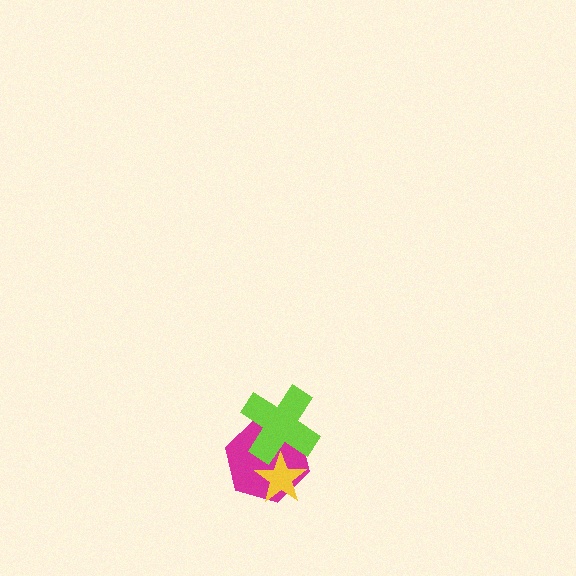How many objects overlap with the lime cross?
2 objects overlap with the lime cross.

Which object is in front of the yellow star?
The lime cross is in front of the yellow star.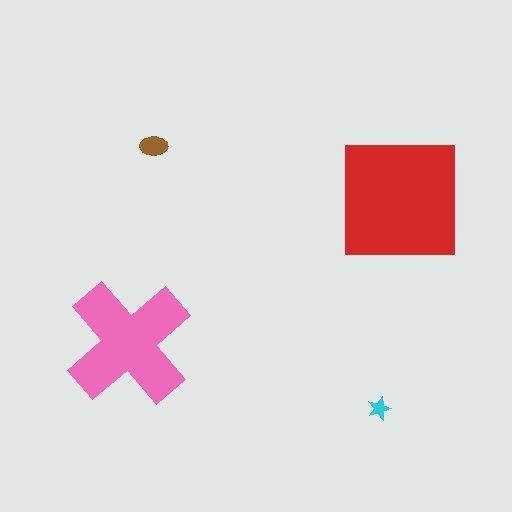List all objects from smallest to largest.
The cyan star, the brown ellipse, the pink cross, the red square.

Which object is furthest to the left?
The pink cross is leftmost.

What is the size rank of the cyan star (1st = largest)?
4th.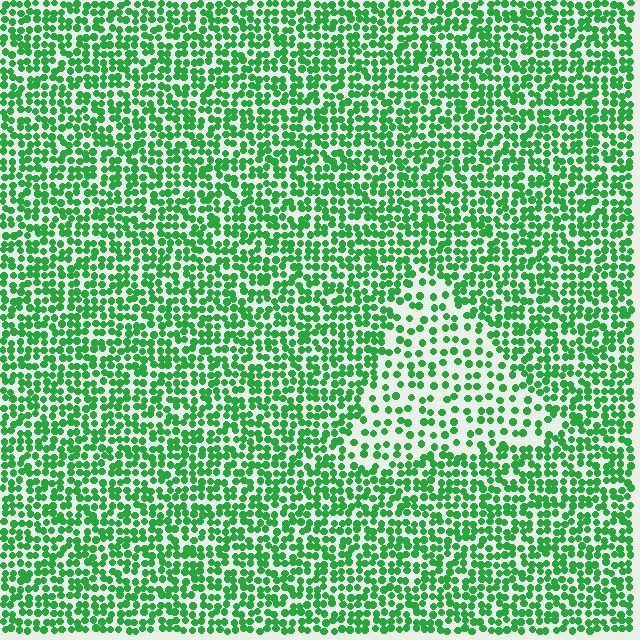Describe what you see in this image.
The image contains small green elements arranged at two different densities. A triangle-shaped region is visible where the elements are less densely packed than the surrounding area.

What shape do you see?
I see a triangle.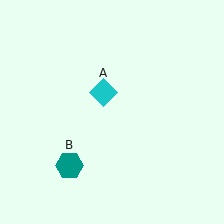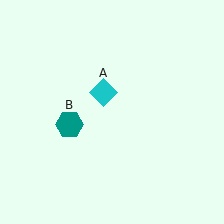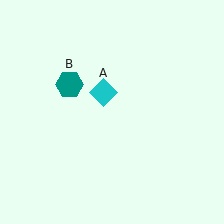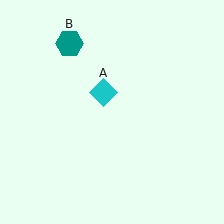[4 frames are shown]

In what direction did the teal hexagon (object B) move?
The teal hexagon (object B) moved up.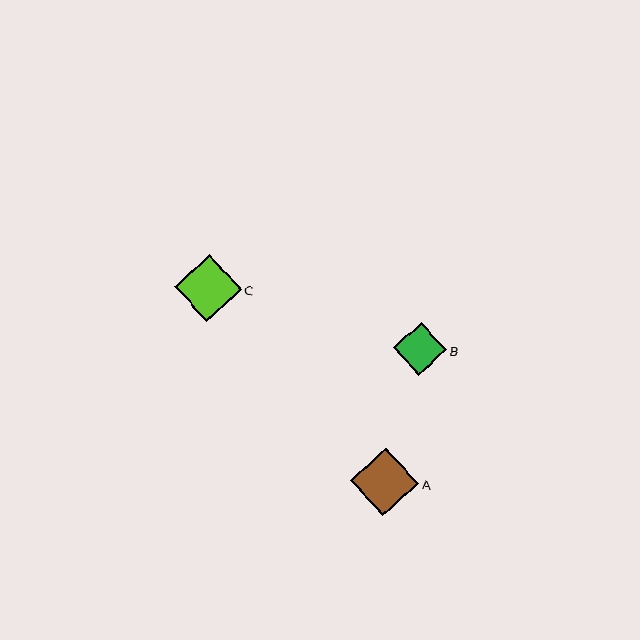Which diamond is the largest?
Diamond A is the largest with a size of approximately 68 pixels.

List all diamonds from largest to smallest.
From largest to smallest: A, C, B.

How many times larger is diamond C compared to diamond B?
Diamond C is approximately 1.3 times the size of diamond B.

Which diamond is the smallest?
Diamond B is the smallest with a size of approximately 53 pixels.